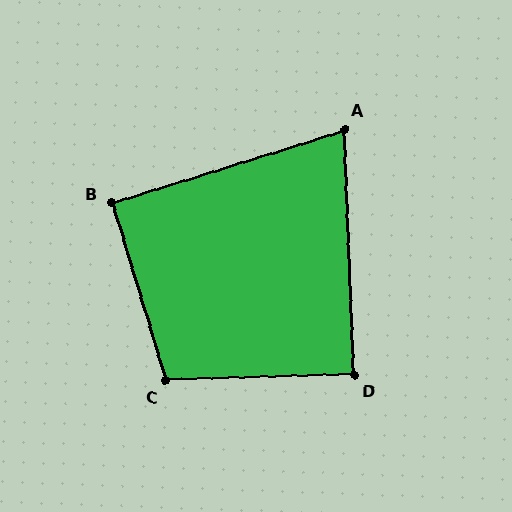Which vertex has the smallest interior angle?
A, at approximately 75 degrees.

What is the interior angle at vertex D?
Approximately 89 degrees (approximately right).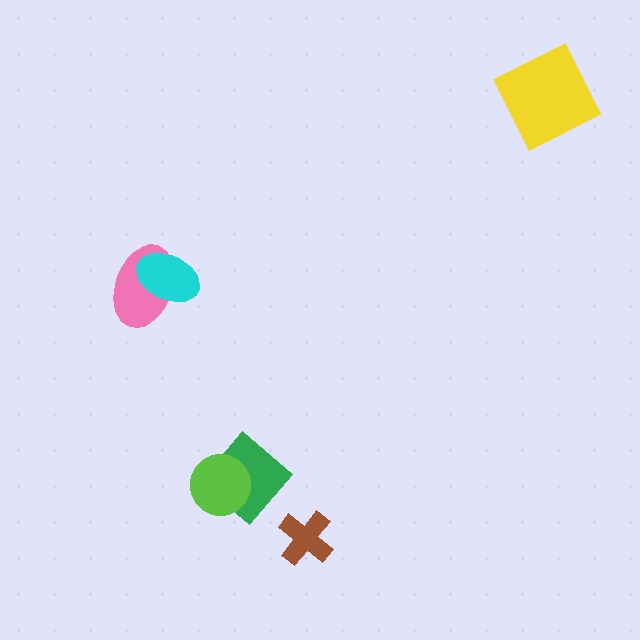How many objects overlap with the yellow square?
0 objects overlap with the yellow square.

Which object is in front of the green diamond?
The lime circle is in front of the green diamond.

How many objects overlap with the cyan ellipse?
1 object overlaps with the cyan ellipse.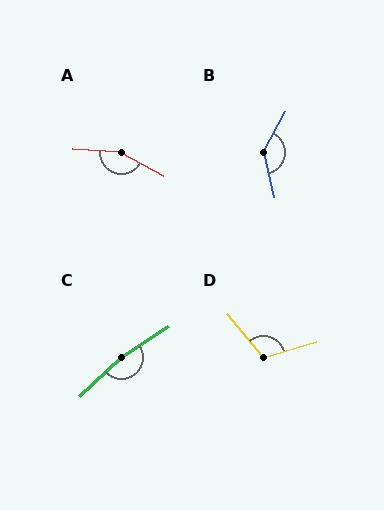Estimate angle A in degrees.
Approximately 155 degrees.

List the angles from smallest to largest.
D (112°), B (139°), A (155°), C (170°).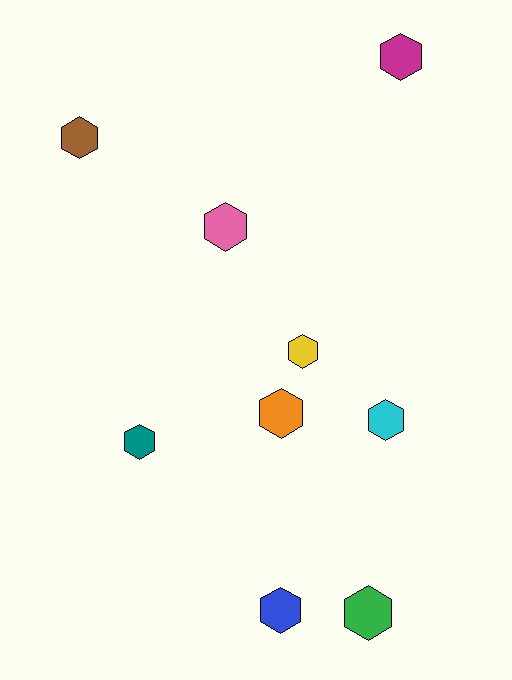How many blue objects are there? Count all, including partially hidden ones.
There is 1 blue object.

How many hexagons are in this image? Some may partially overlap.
There are 9 hexagons.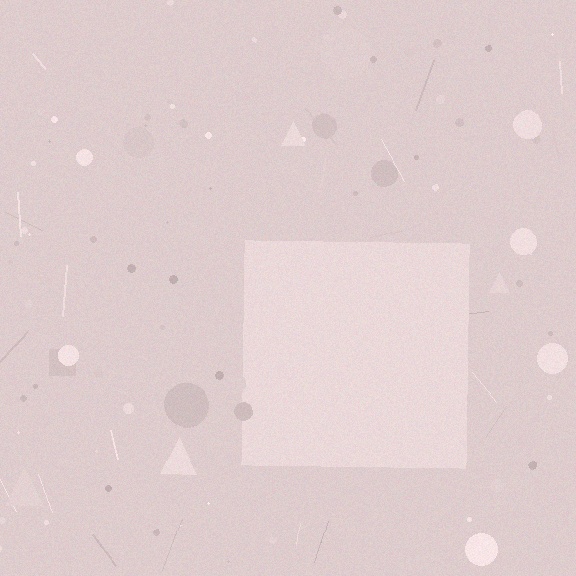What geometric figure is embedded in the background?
A square is embedded in the background.